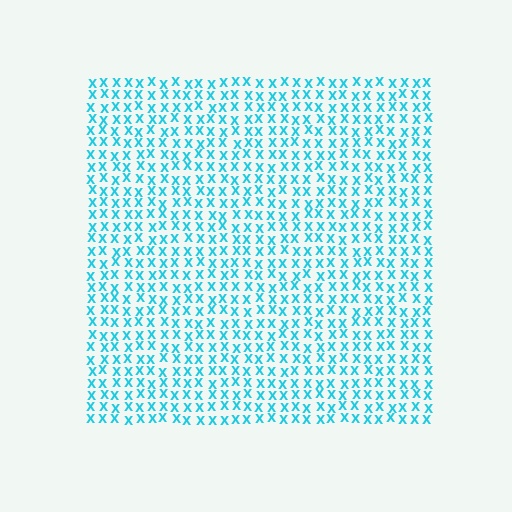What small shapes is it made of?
It is made of small letter X's.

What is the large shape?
The large shape is a square.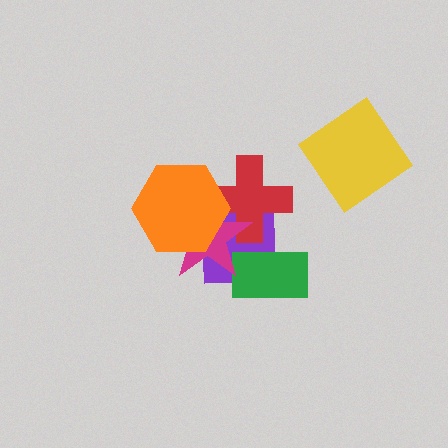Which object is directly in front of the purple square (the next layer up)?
The green rectangle is directly in front of the purple square.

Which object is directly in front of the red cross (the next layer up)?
The magenta star is directly in front of the red cross.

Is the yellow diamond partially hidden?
No, no other shape covers it.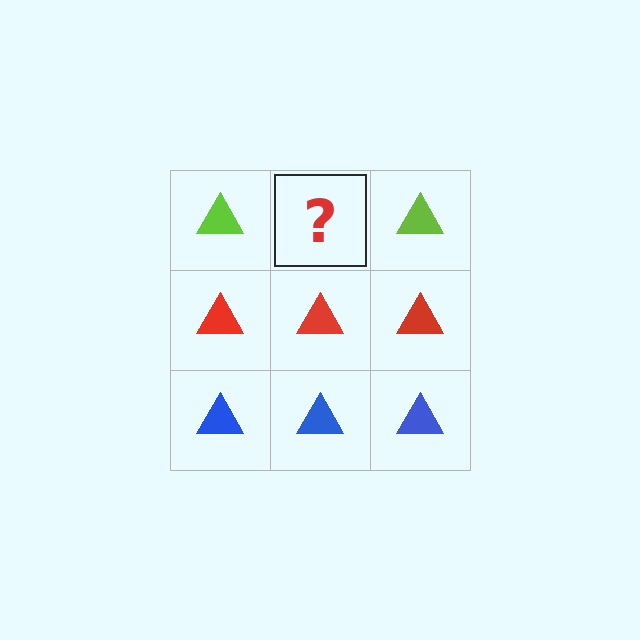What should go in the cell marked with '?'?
The missing cell should contain a lime triangle.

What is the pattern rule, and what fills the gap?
The rule is that each row has a consistent color. The gap should be filled with a lime triangle.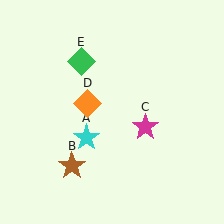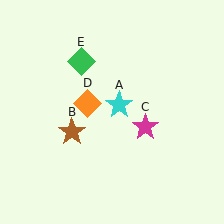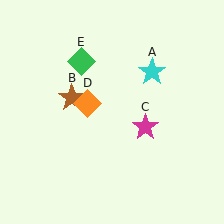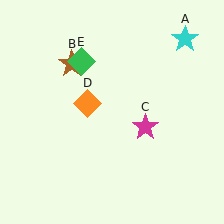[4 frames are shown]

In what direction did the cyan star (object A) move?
The cyan star (object A) moved up and to the right.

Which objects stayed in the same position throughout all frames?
Magenta star (object C) and orange diamond (object D) and green diamond (object E) remained stationary.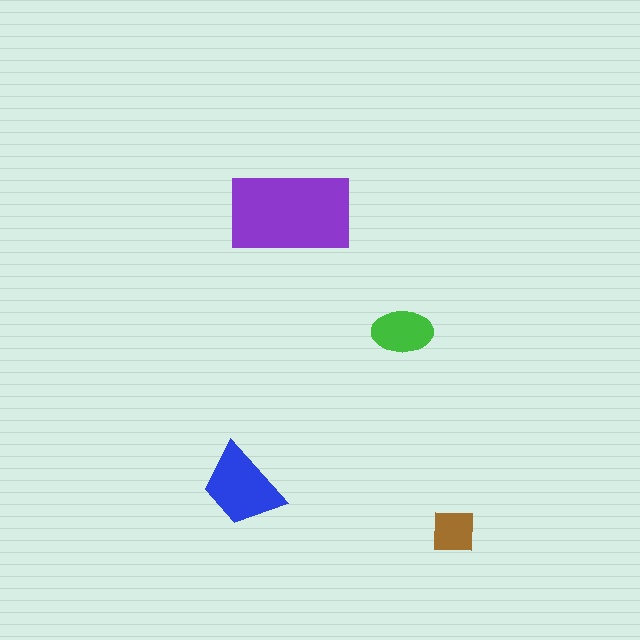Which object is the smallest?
The brown square.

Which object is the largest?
The purple rectangle.